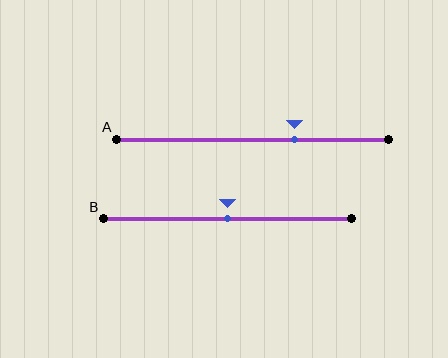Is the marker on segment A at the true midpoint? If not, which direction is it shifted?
No, the marker on segment A is shifted to the right by about 15% of the segment length.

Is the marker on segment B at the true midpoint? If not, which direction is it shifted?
Yes, the marker on segment B is at the true midpoint.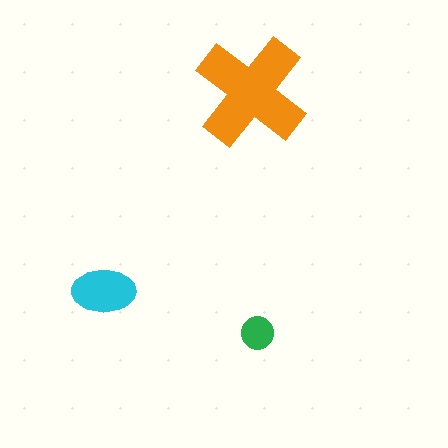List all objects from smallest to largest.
The green circle, the cyan ellipse, the orange cross.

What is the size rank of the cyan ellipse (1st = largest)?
2nd.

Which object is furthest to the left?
The cyan ellipse is leftmost.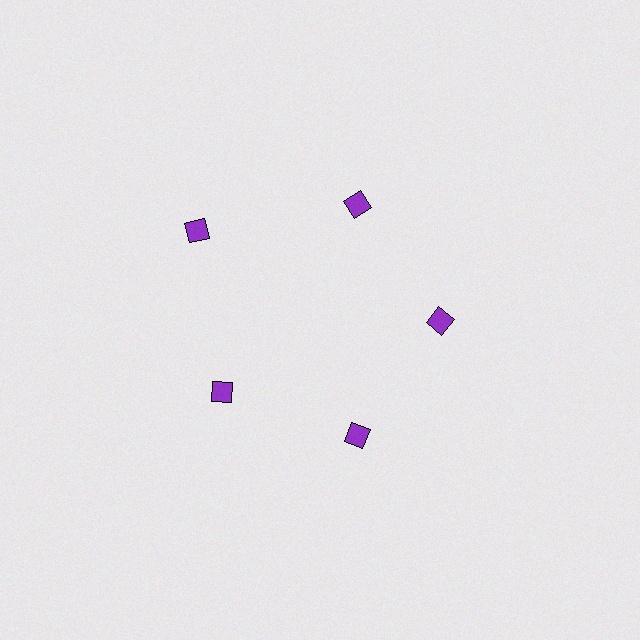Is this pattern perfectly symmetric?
No. The 5 purple diamonds are arranged in a ring, but one element near the 10 o'clock position is pushed outward from the center, breaking the 5-fold rotational symmetry.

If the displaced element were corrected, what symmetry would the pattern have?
It would have 5-fold rotational symmetry — the pattern would map onto itself every 72 degrees.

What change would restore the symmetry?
The symmetry would be restored by moving it inward, back onto the ring so that all 5 diamonds sit at equal angles and equal distance from the center.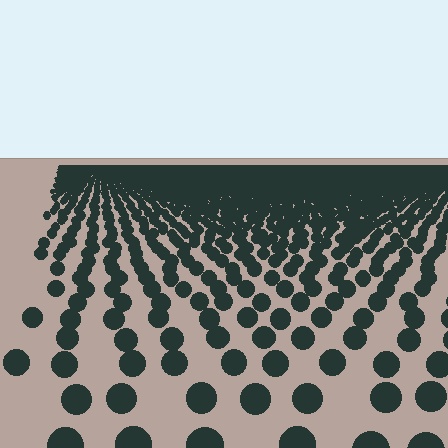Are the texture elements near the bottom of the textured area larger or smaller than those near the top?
Larger. Near the bottom, elements are closer to the viewer and appear at a bigger on-screen size.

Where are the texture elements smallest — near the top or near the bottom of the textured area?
Near the top.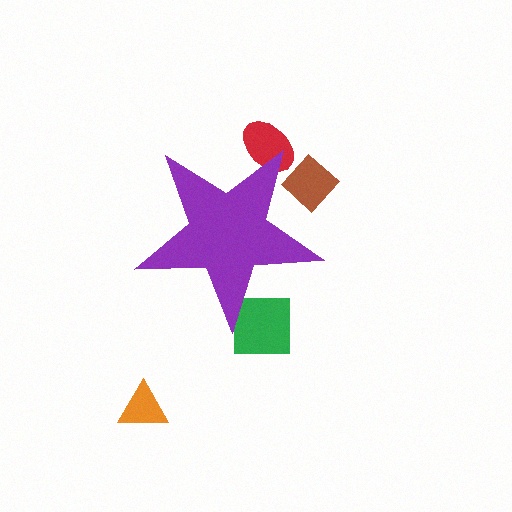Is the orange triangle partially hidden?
No, the orange triangle is fully visible.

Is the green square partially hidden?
Yes, the green square is partially hidden behind the purple star.